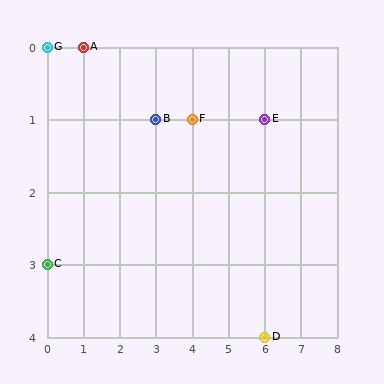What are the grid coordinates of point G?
Point G is at grid coordinates (0, 0).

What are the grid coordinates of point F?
Point F is at grid coordinates (4, 1).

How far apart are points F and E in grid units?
Points F and E are 2 columns apart.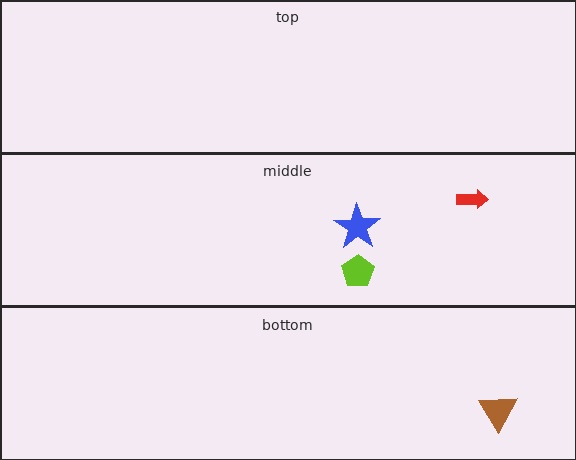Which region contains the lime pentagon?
The middle region.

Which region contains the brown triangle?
The bottom region.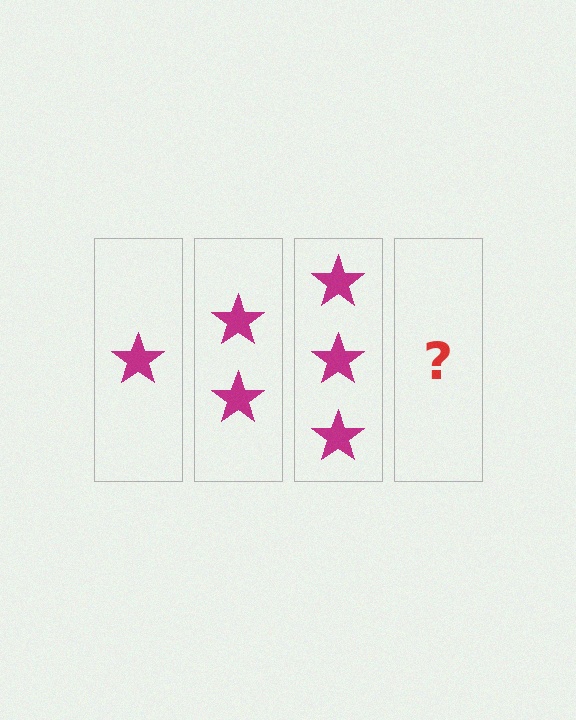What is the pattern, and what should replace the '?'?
The pattern is that each step adds one more star. The '?' should be 4 stars.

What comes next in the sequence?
The next element should be 4 stars.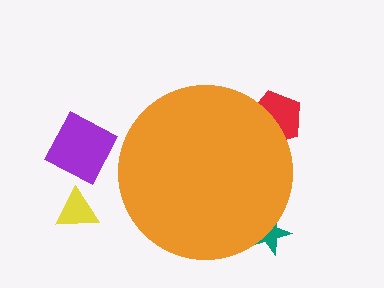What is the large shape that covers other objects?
An orange circle.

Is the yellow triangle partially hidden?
No, the yellow triangle is fully visible.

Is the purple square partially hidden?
No, the purple square is fully visible.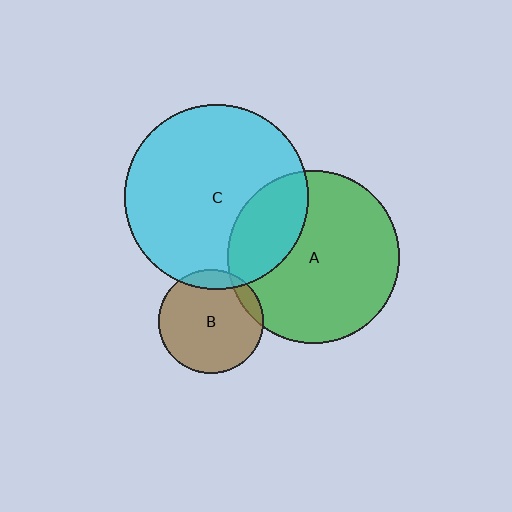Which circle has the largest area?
Circle C (cyan).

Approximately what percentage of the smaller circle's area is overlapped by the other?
Approximately 25%.